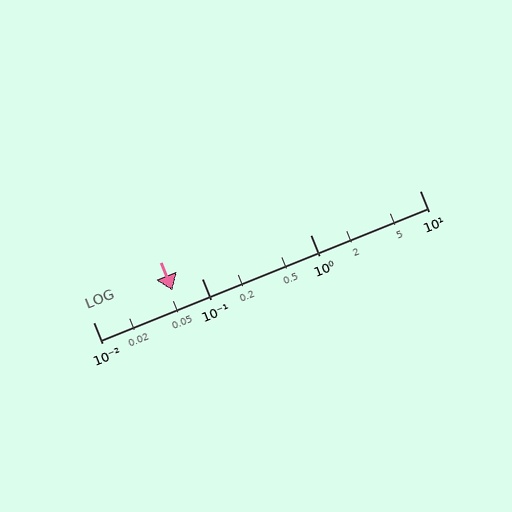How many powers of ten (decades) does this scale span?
The scale spans 3 decades, from 0.01 to 10.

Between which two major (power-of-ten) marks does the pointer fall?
The pointer is between 0.01 and 0.1.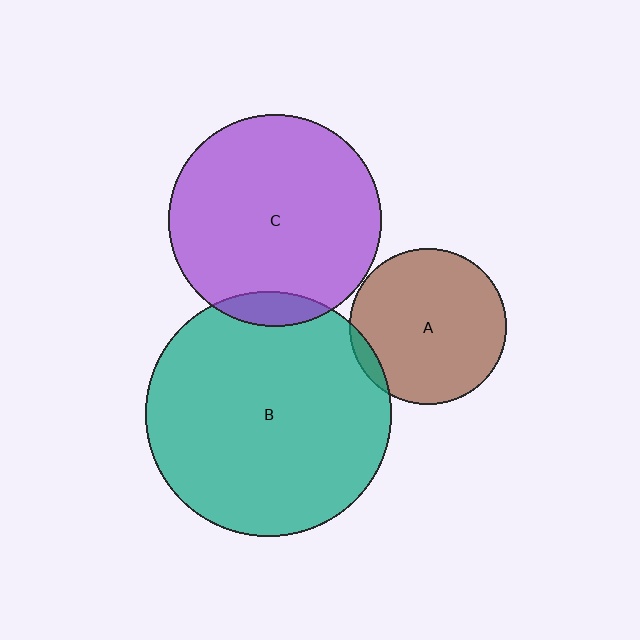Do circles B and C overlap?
Yes.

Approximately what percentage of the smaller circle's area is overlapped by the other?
Approximately 10%.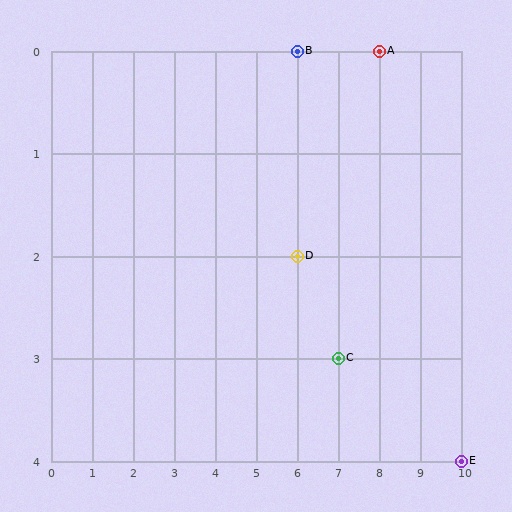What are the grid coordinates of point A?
Point A is at grid coordinates (8, 0).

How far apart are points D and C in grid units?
Points D and C are 1 column and 1 row apart (about 1.4 grid units diagonally).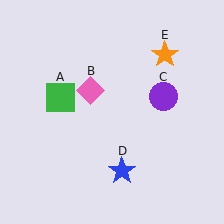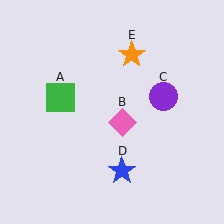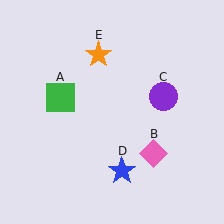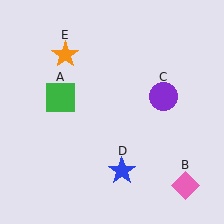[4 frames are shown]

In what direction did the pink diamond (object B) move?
The pink diamond (object B) moved down and to the right.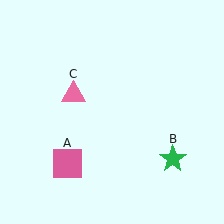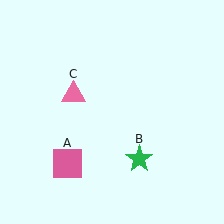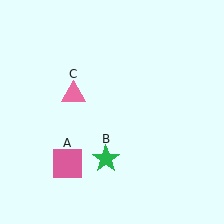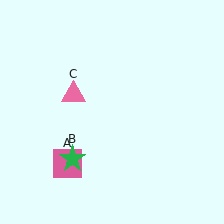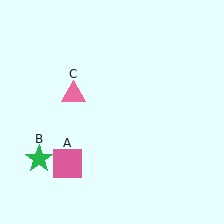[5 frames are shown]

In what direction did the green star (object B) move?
The green star (object B) moved left.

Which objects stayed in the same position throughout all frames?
Pink square (object A) and pink triangle (object C) remained stationary.